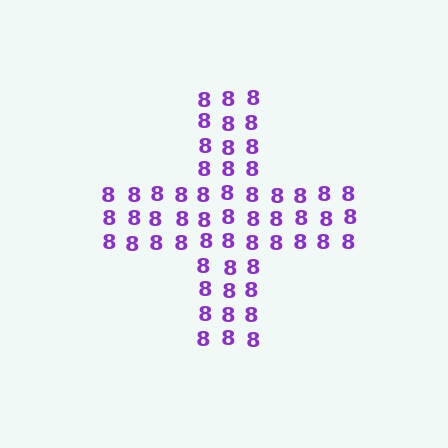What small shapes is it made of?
It is made of small digit 8's.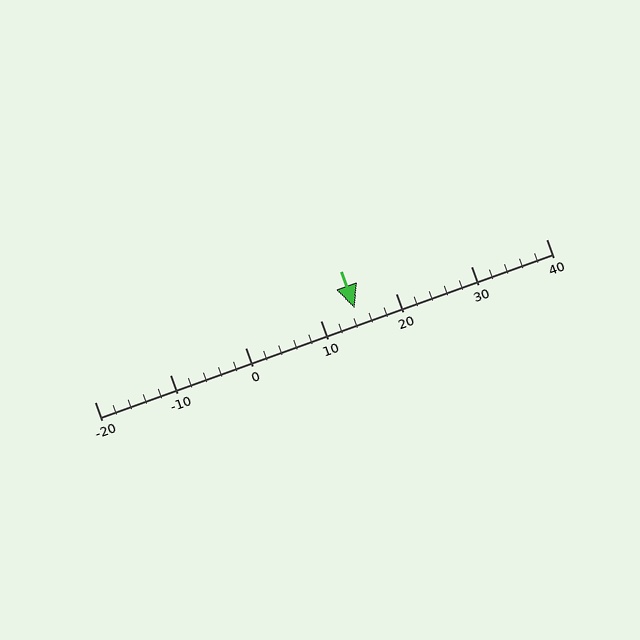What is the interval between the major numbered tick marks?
The major tick marks are spaced 10 units apart.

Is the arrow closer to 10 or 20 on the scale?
The arrow is closer to 10.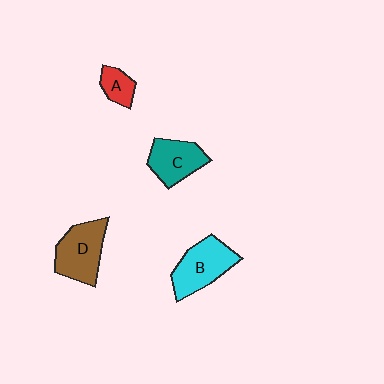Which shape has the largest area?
Shape D (brown).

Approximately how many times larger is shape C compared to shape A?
Approximately 1.9 times.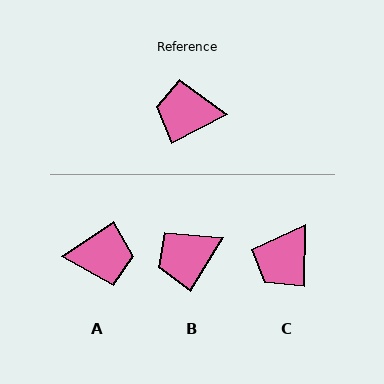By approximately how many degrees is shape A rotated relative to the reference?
Approximately 173 degrees clockwise.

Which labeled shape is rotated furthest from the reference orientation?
A, about 173 degrees away.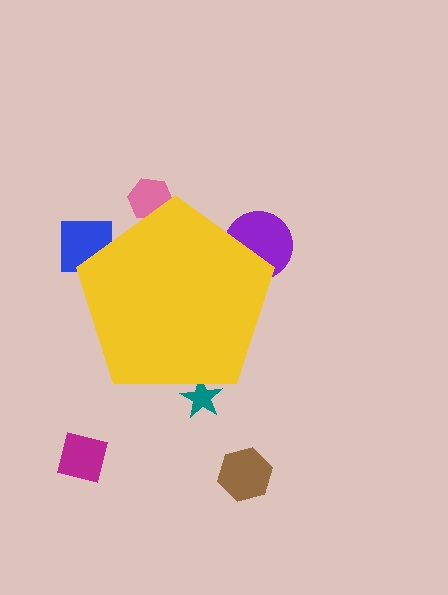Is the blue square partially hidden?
Yes, the blue square is partially hidden behind the yellow pentagon.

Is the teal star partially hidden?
Yes, the teal star is partially hidden behind the yellow pentagon.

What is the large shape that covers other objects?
A yellow pentagon.